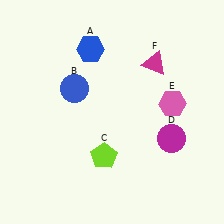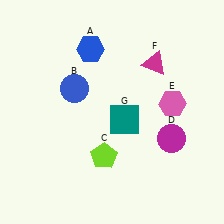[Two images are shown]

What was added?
A teal square (G) was added in Image 2.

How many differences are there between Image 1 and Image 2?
There is 1 difference between the two images.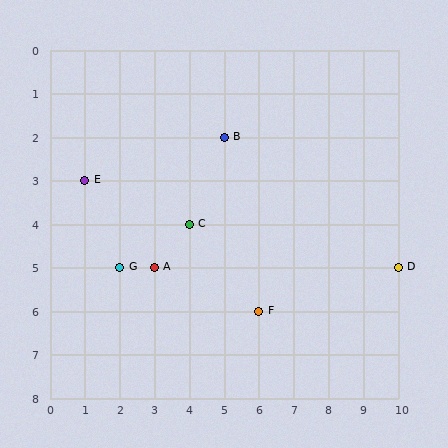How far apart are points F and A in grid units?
Points F and A are 3 columns and 1 row apart (about 3.2 grid units diagonally).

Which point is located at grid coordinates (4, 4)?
Point C is at (4, 4).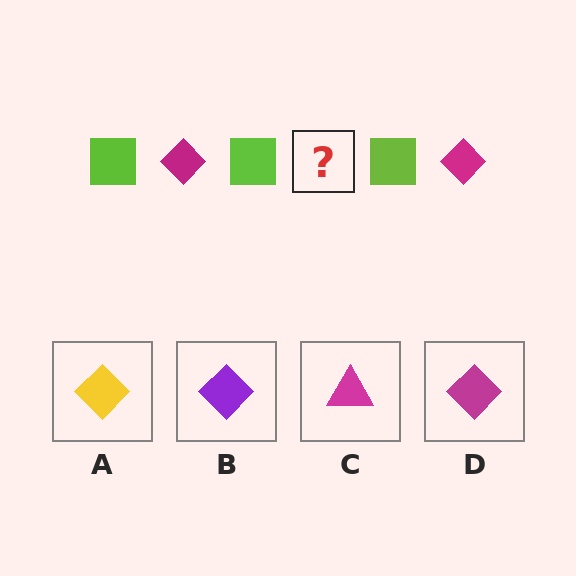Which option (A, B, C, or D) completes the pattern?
D.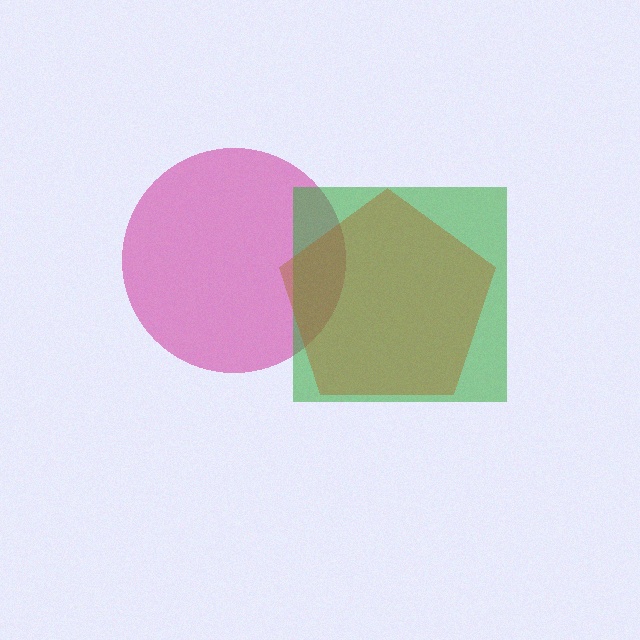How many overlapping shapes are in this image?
There are 3 overlapping shapes in the image.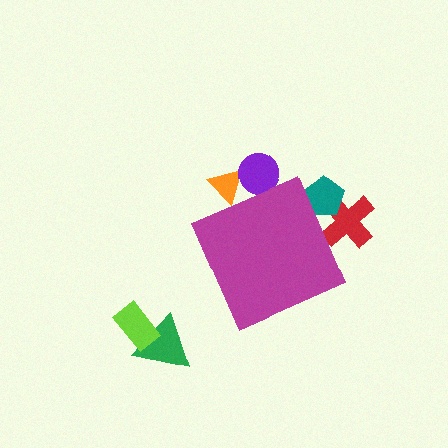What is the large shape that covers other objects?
A magenta diamond.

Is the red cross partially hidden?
Yes, the red cross is partially hidden behind the magenta diamond.